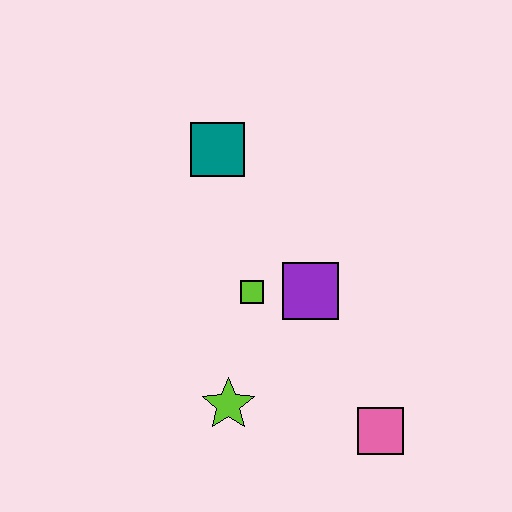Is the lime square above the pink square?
Yes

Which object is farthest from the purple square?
The teal square is farthest from the purple square.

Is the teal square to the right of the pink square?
No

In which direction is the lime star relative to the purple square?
The lime star is below the purple square.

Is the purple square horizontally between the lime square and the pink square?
Yes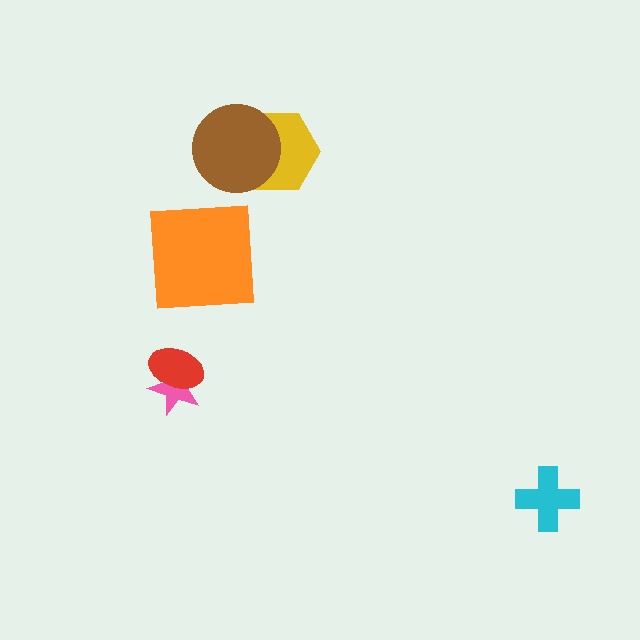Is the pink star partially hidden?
Yes, it is partially covered by another shape.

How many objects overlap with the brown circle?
1 object overlaps with the brown circle.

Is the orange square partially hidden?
No, no other shape covers it.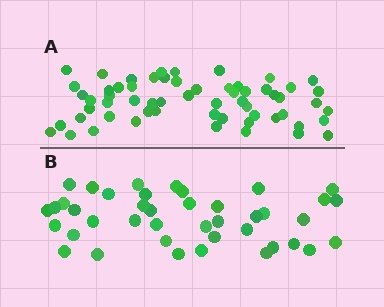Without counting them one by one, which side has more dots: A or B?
Region A (the top region) has more dots.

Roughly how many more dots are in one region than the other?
Region A has approximately 20 more dots than region B.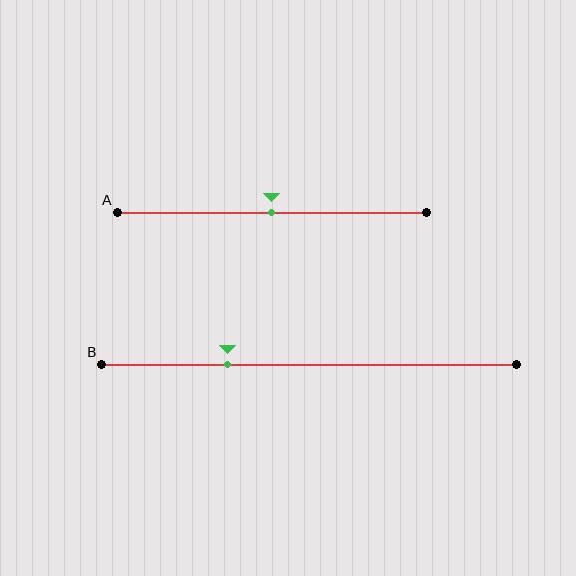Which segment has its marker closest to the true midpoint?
Segment A has its marker closest to the true midpoint.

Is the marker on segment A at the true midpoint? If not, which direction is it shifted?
Yes, the marker on segment A is at the true midpoint.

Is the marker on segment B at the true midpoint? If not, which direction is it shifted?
No, the marker on segment B is shifted to the left by about 20% of the segment length.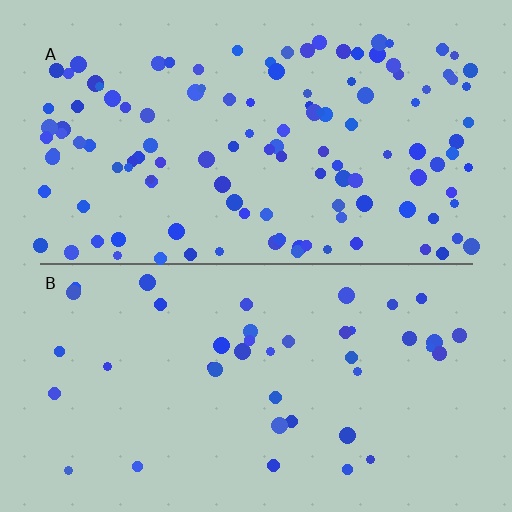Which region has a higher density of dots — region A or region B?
A (the top).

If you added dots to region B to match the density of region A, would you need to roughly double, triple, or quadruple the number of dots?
Approximately triple.